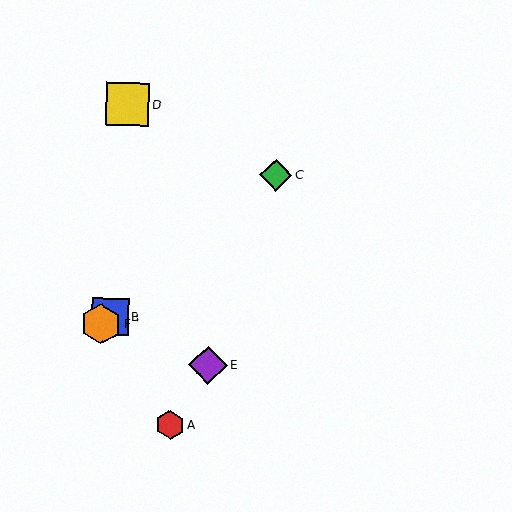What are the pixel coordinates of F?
Object F is at (101, 324).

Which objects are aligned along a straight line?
Objects B, C, F are aligned along a straight line.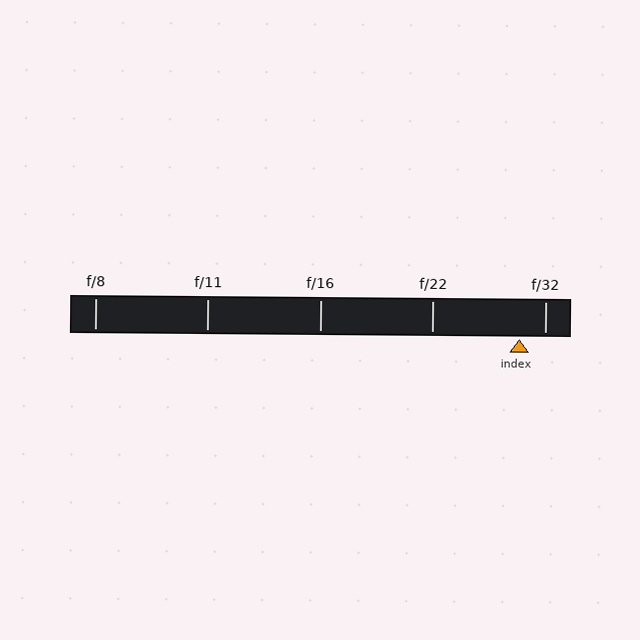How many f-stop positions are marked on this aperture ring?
There are 5 f-stop positions marked.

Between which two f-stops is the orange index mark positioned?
The index mark is between f/22 and f/32.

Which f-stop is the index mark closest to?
The index mark is closest to f/32.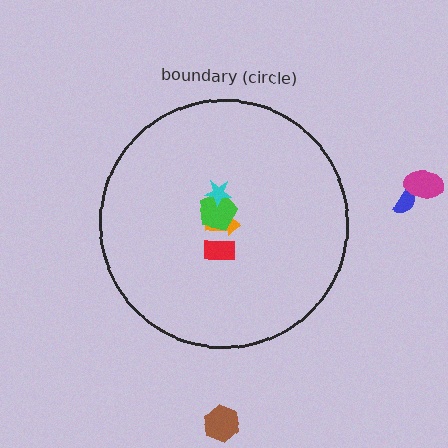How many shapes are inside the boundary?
4 inside, 3 outside.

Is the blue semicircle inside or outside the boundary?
Outside.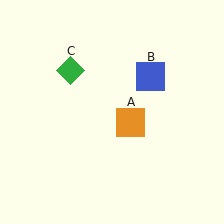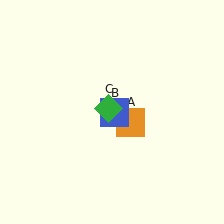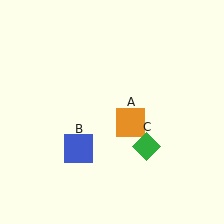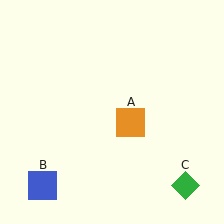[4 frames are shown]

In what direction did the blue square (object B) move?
The blue square (object B) moved down and to the left.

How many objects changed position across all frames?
2 objects changed position: blue square (object B), green diamond (object C).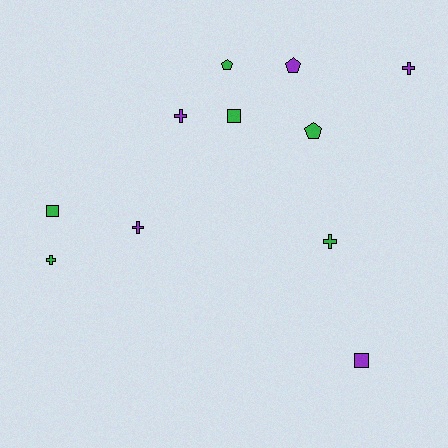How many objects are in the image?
There are 11 objects.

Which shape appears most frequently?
Cross, with 5 objects.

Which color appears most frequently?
Green, with 6 objects.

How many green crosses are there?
There are 2 green crosses.